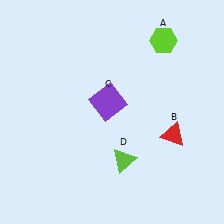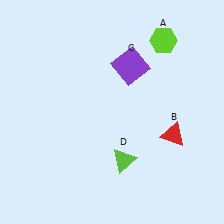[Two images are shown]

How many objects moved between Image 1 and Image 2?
1 object moved between the two images.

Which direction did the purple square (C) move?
The purple square (C) moved up.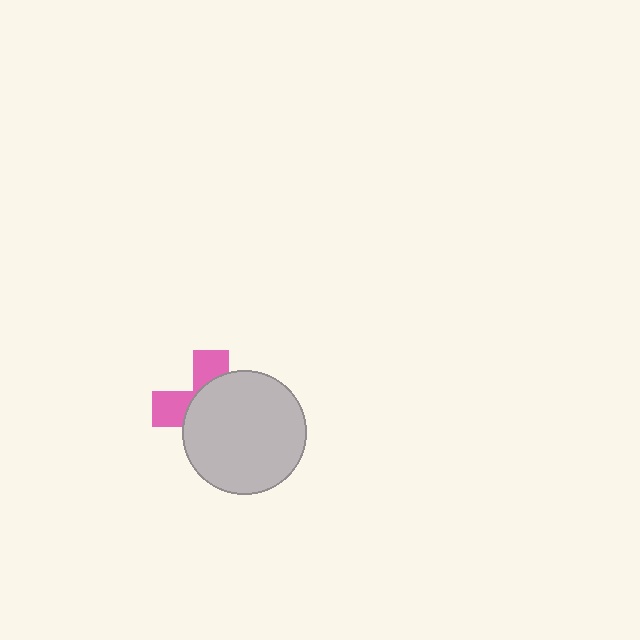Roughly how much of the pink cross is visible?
A small part of it is visible (roughly 34%).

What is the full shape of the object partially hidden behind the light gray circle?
The partially hidden object is a pink cross.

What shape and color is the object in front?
The object in front is a light gray circle.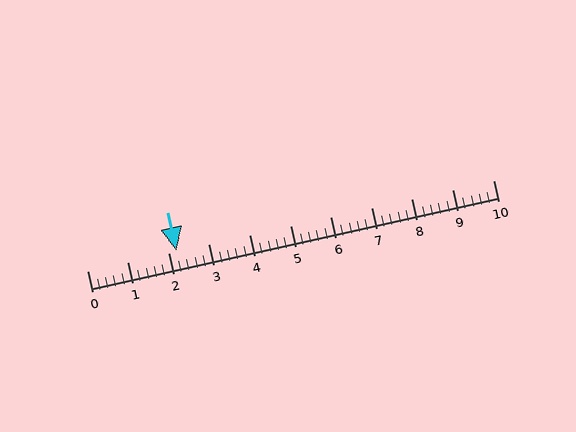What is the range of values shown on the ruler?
The ruler shows values from 0 to 10.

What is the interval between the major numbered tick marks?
The major tick marks are spaced 1 units apart.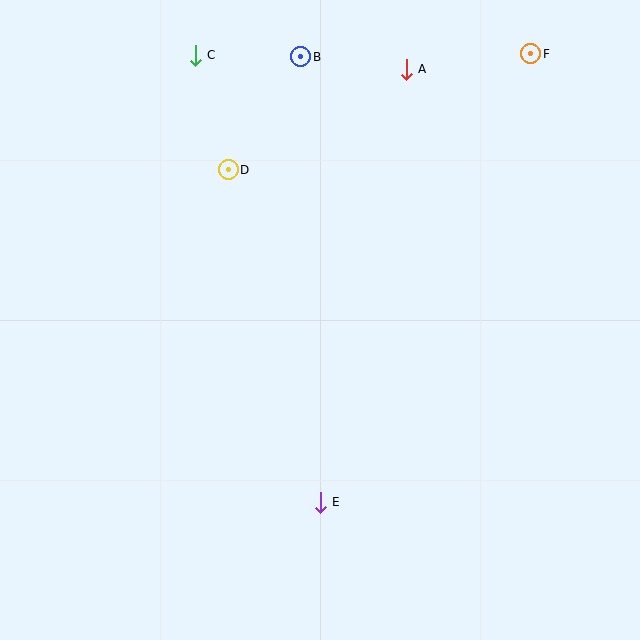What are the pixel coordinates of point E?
Point E is at (320, 502).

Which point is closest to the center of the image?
Point D at (228, 170) is closest to the center.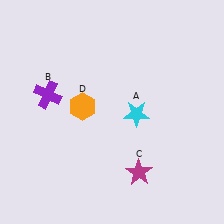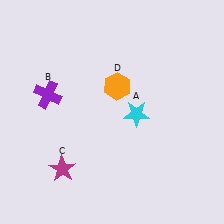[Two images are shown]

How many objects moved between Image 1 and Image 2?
2 objects moved between the two images.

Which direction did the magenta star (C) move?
The magenta star (C) moved left.